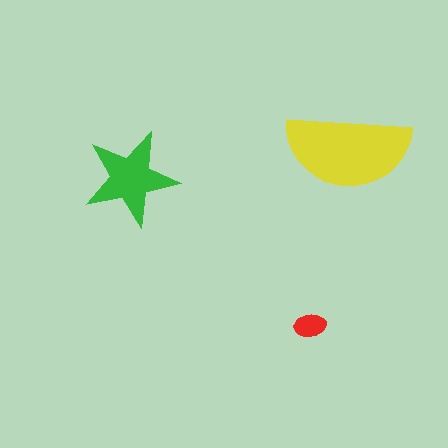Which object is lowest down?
The red ellipse is bottommost.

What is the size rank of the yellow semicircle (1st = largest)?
1st.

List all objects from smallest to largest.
The red ellipse, the green star, the yellow semicircle.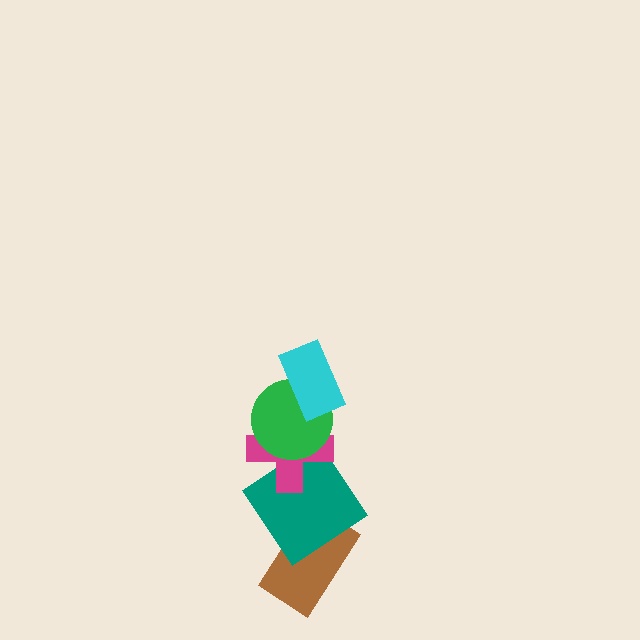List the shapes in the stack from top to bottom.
From top to bottom: the cyan rectangle, the green circle, the magenta cross, the teal diamond, the brown rectangle.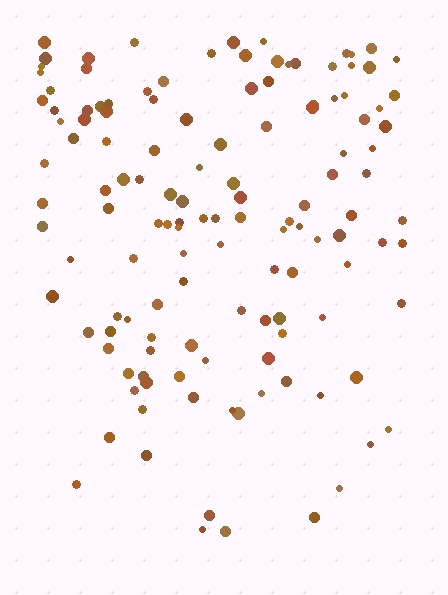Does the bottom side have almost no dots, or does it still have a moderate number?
Still a moderate number, just noticeably fewer than the top.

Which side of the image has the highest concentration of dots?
The top.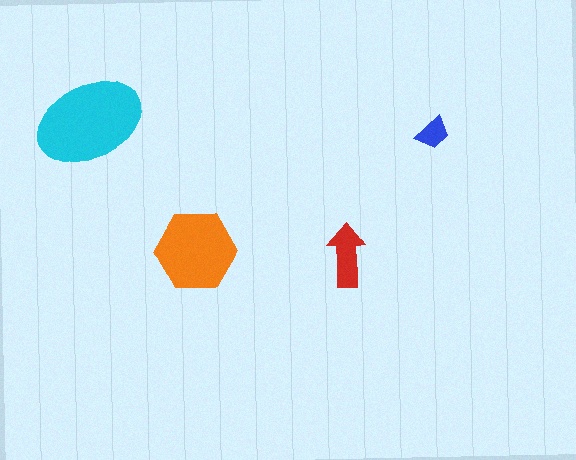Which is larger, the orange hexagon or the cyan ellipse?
The cyan ellipse.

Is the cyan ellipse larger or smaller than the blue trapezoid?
Larger.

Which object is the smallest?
The blue trapezoid.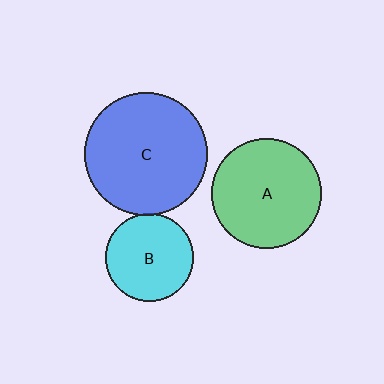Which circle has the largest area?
Circle C (blue).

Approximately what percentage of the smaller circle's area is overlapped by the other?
Approximately 5%.